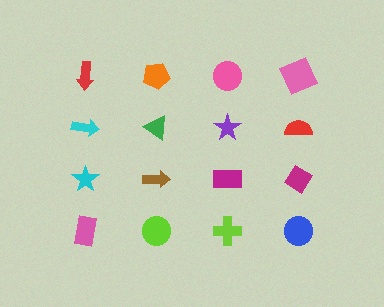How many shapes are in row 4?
4 shapes.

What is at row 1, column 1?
A red arrow.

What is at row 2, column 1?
A cyan arrow.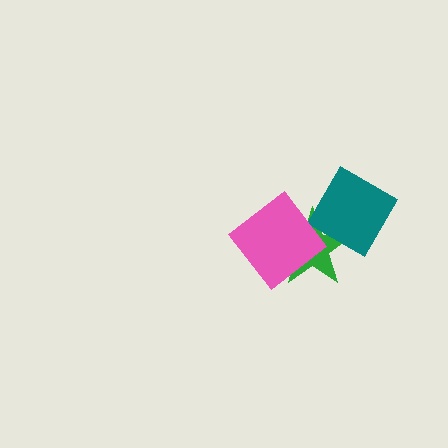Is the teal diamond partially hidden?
Yes, it is partially covered by another shape.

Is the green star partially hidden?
Yes, it is partially covered by another shape.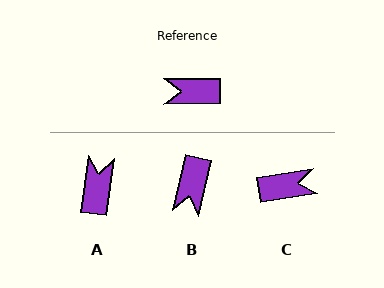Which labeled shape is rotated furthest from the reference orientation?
C, about 172 degrees away.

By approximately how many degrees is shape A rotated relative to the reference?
Approximately 99 degrees clockwise.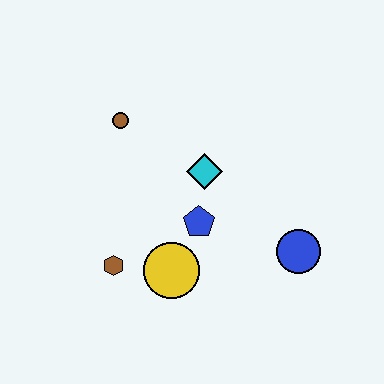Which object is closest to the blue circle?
The blue pentagon is closest to the blue circle.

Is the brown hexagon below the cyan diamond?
Yes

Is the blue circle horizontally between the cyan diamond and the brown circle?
No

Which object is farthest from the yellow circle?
The brown circle is farthest from the yellow circle.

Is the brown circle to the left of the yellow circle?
Yes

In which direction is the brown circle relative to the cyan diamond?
The brown circle is to the left of the cyan diamond.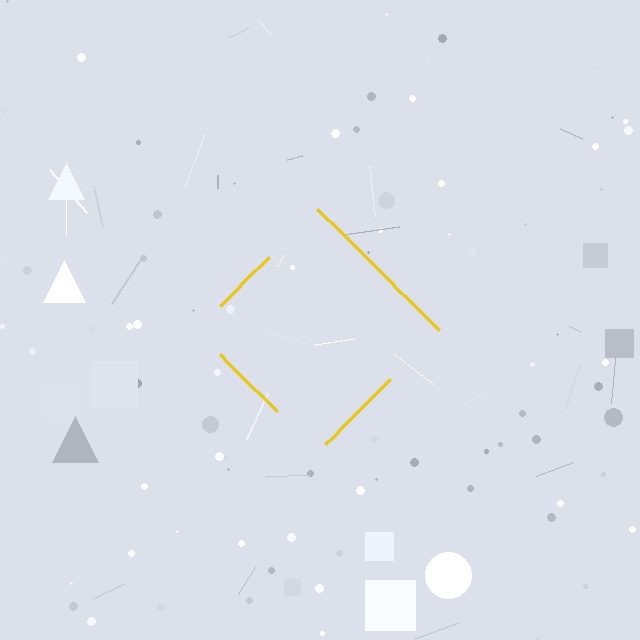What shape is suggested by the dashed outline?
The dashed outline suggests a diamond.